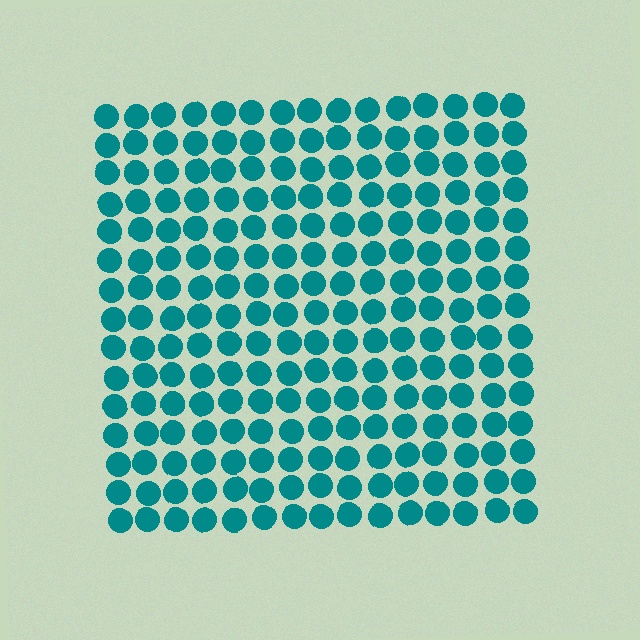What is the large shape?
The large shape is a square.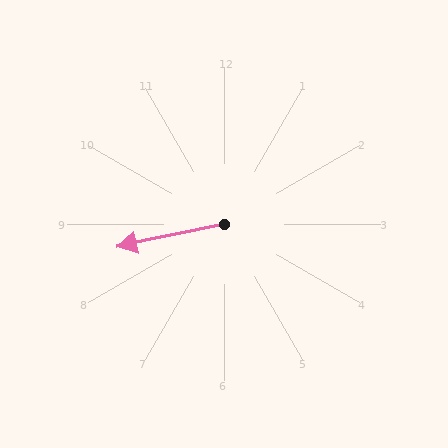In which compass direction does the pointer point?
West.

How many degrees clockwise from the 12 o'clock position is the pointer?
Approximately 258 degrees.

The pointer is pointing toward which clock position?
Roughly 9 o'clock.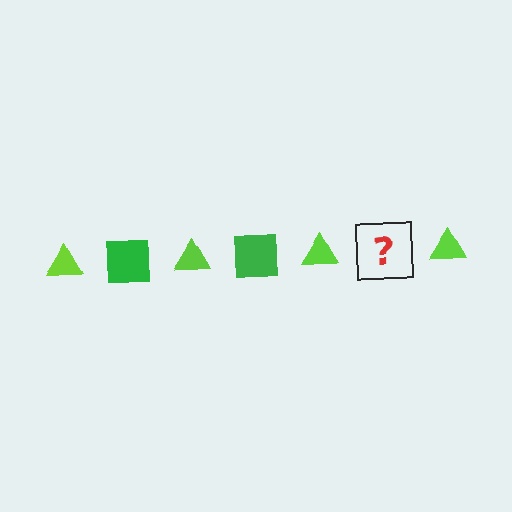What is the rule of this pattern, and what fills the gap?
The rule is that the pattern alternates between lime triangle and green square. The gap should be filled with a green square.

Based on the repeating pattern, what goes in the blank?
The blank should be a green square.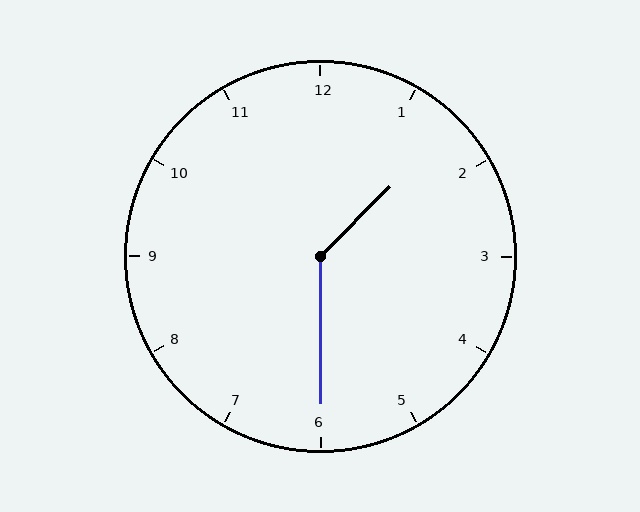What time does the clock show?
1:30.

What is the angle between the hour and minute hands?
Approximately 135 degrees.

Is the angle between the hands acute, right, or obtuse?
It is obtuse.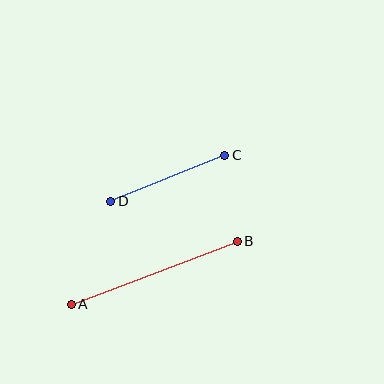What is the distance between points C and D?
The distance is approximately 123 pixels.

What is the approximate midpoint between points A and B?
The midpoint is at approximately (154, 273) pixels.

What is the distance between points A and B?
The distance is approximately 178 pixels.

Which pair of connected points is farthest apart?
Points A and B are farthest apart.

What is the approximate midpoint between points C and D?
The midpoint is at approximately (168, 178) pixels.